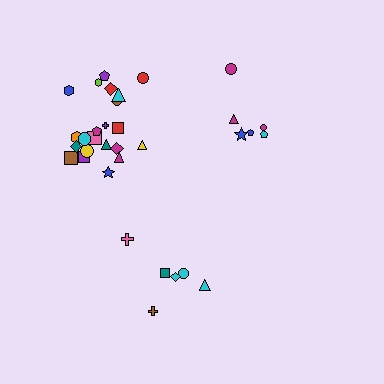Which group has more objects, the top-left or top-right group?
The top-left group.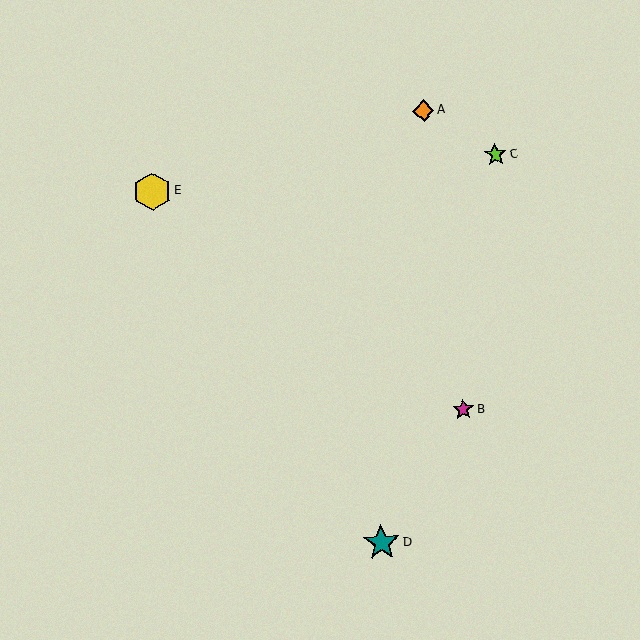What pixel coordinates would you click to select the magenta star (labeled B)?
Click at (463, 409) to select the magenta star B.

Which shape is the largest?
The yellow hexagon (labeled E) is the largest.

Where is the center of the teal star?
The center of the teal star is at (382, 543).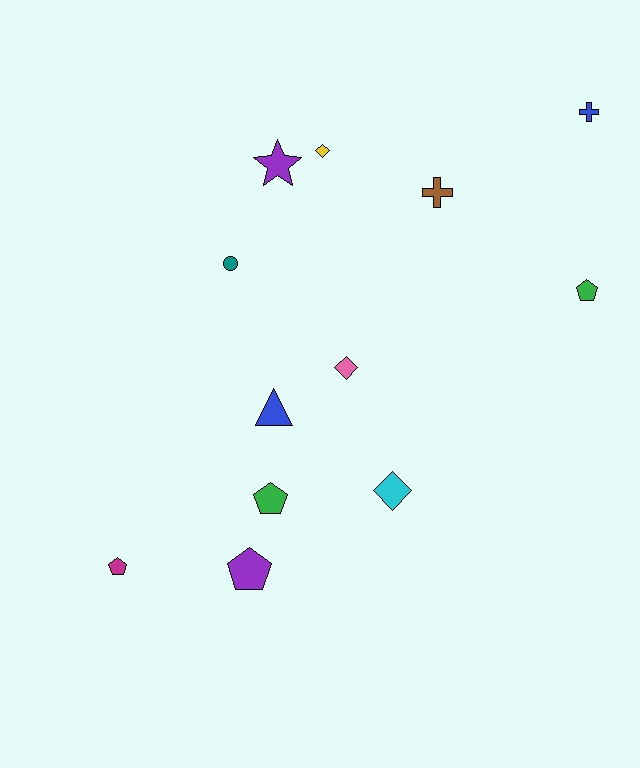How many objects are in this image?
There are 12 objects.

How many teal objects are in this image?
There is 1 teal object.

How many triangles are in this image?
There is 1 triangle.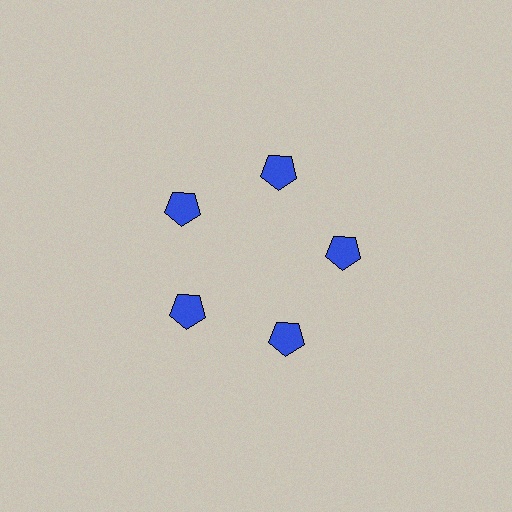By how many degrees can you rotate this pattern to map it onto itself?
The pattern maps onto itself every 72 degrees of rotation.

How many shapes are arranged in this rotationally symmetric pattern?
There are 5 shapes, arranged in 5 groups of 1.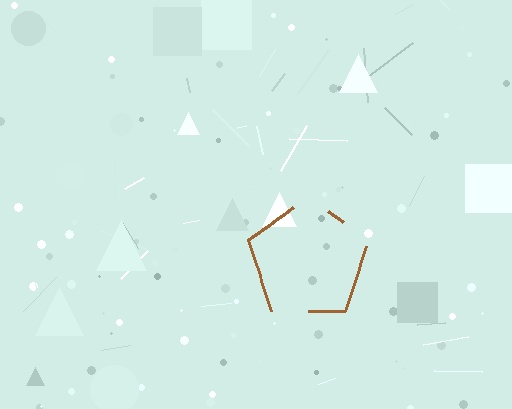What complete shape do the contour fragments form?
The contour fragments form a pentagon.